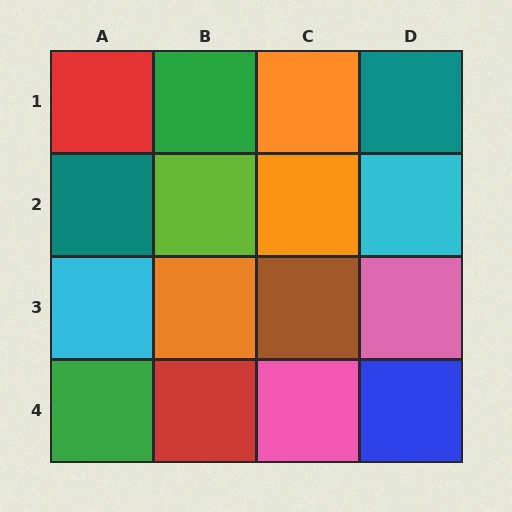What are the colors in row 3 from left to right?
Cyan, orange, brown, pink.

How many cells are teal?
2 cells are teal.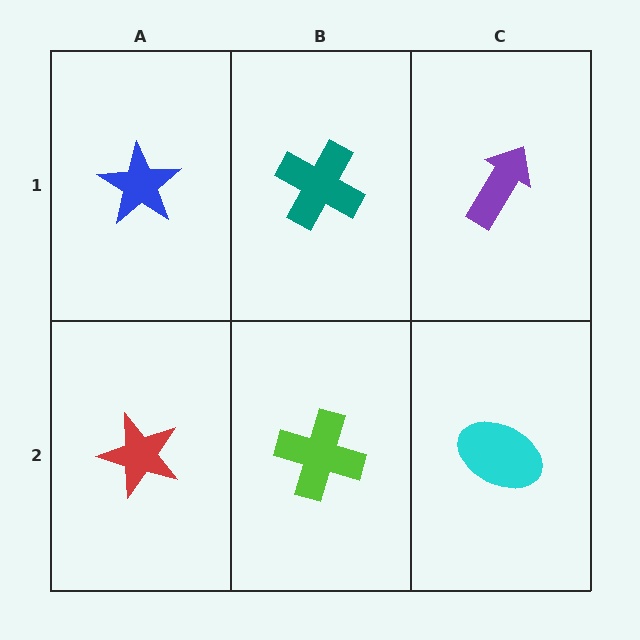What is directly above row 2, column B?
A teal cross.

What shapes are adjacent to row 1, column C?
A cyan ellipse (row 2, column C), a teal cross (row 1, column B).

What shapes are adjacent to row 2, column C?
A purple arrow (row 1, column C), a lime cross (row 2, column B).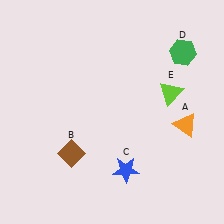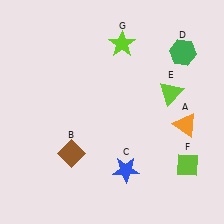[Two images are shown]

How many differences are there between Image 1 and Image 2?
There are 2 differences between the two images.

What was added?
A lime diamond (F), a lime star (G) were added in Image 2.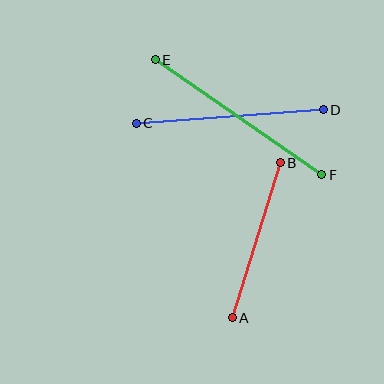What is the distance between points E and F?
The distance is approximately 202 pixels.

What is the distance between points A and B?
The distance is approximately 162 pixels.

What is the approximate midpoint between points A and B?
The midpoint is at approximately (256, 240) pixels.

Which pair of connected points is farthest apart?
Points E and F are farthest apart.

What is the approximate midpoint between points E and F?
The midpoint is at approximately (238, 117) pixels.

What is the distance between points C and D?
The distance is approximately 187 pixels.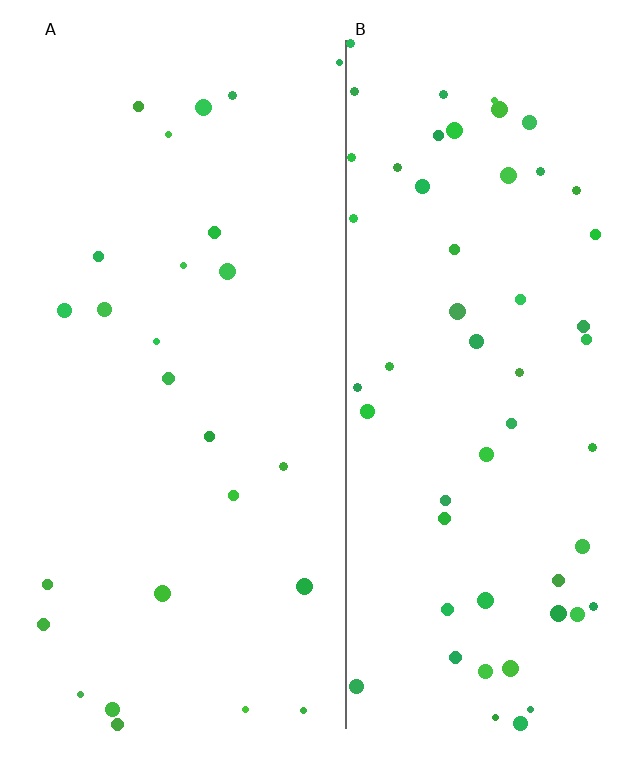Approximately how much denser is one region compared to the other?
Approximately 2.2× — region B over region A.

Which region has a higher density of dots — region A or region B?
B (the right).